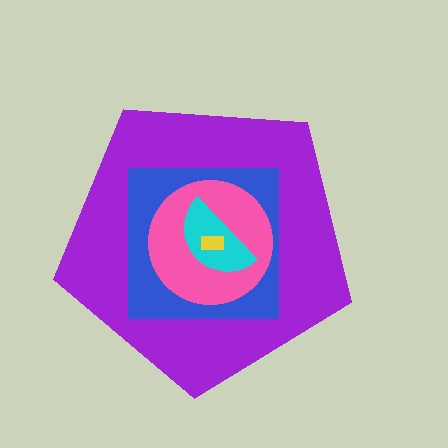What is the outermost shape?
The purple pentagon.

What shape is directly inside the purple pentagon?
The blue square.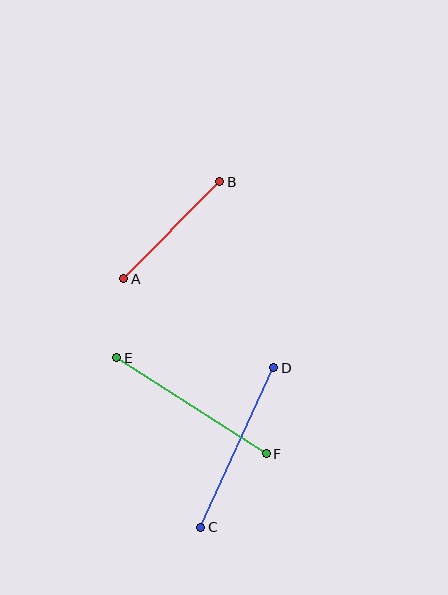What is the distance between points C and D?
The distance is approximately 176 pixels.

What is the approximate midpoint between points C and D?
The midpoint is at approximately (237, 447) pixels.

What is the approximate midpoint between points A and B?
The midpoint is at approximately (172, 230) pixels.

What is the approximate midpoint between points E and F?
The midpoint is at approximately (191, 406) pixels.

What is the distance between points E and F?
The distance is approximately 178 pixels.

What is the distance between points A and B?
The distance is approximately 136 pixels.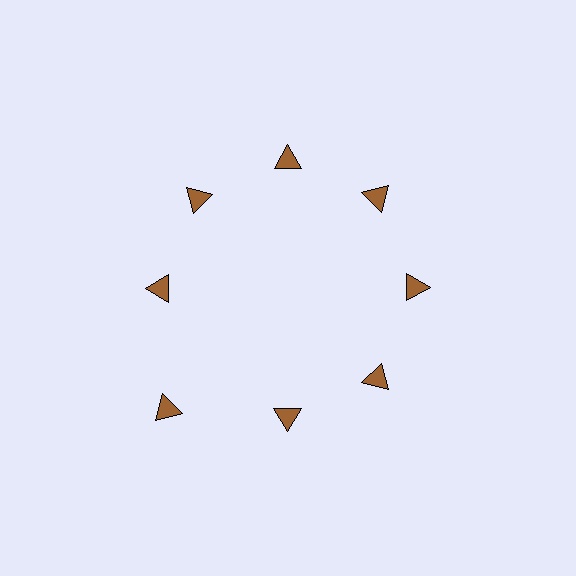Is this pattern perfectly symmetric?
No. The 8 brown triangles are arranged in a ring, but one element near the 8 o'clock position is pushed outward from the center, breaking the 8-fold rotational symmetry.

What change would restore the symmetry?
The symmetry would be restored by moving it inward, back onto the ring so that all 8 triangles sit at equal angles and equal distance from the center.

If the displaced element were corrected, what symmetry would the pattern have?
It would have 8-fold rotational symmetry — the pattern would map onto itself every 45 degrees.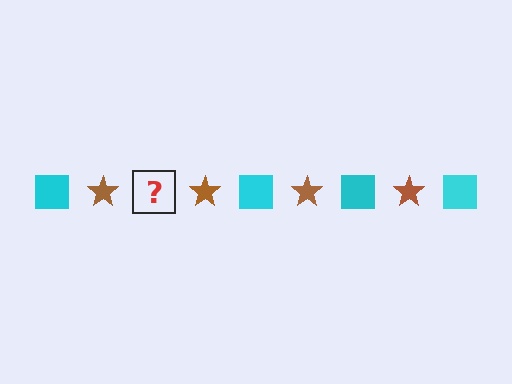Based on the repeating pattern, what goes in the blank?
The blank should be a cyan square.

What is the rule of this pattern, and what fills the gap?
The rule is that the pattern alternates between cyan square and brown star. The gap should be filled with a cyan square.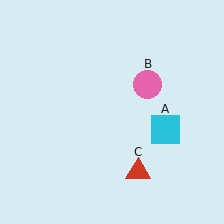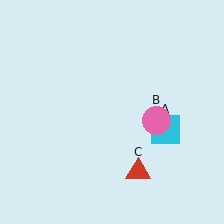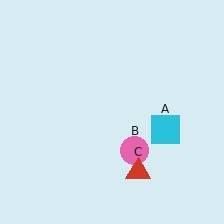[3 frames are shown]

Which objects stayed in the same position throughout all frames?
Cyan square (object A) and red triangle (object C) remained stationary.